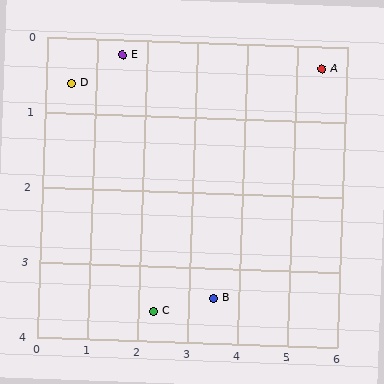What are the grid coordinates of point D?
Point D is at approximately (0.5, 0.6).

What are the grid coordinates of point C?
Point C is at approximately (2.3, 3.6).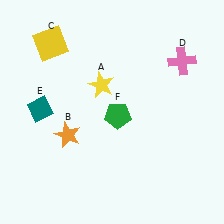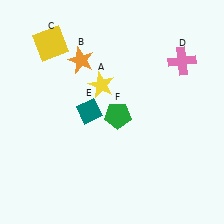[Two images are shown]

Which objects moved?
The objects that moved are: the orange star (B), the teal diamond (E).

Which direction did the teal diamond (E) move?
The teal diamond (E) moved right.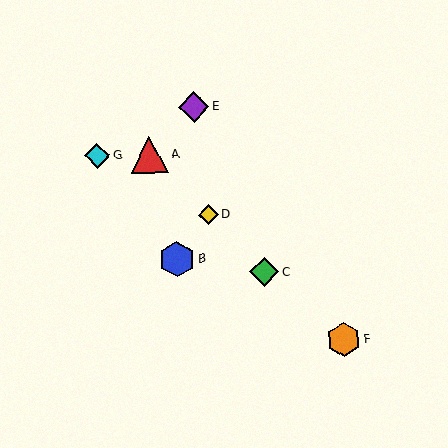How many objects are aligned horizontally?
2 objects (A, G) are aligned horizontally.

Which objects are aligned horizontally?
Objects A, G are aligned horizontally.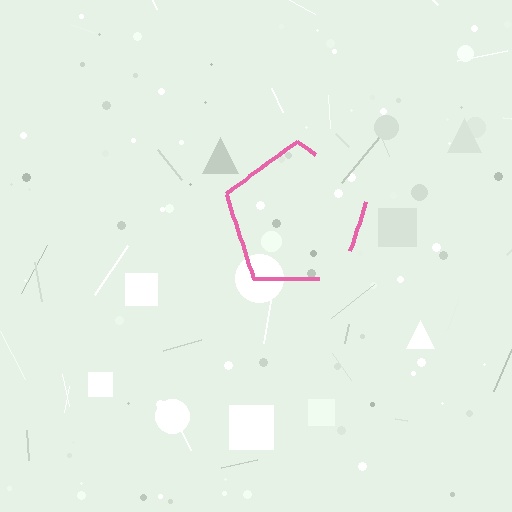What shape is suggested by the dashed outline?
The dashed outline suggests a pentagon.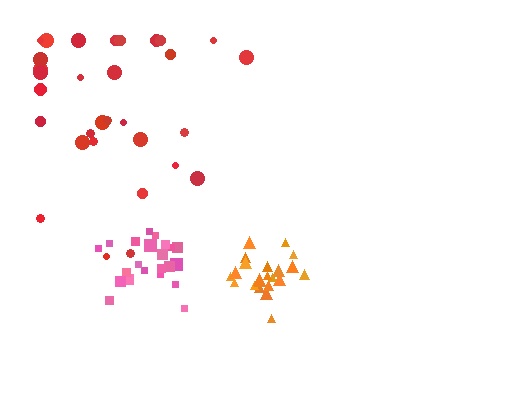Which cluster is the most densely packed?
Orange.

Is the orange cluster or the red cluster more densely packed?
Orange.